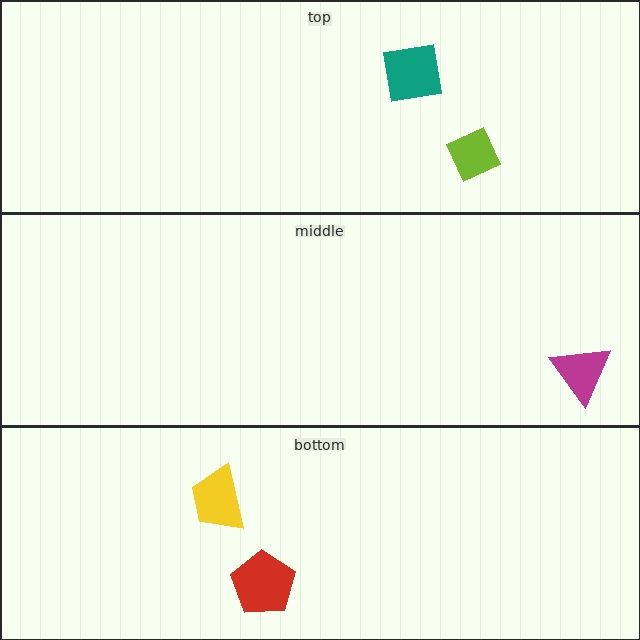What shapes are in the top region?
The teal square, the lime diamond.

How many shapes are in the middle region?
1.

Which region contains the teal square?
The top region.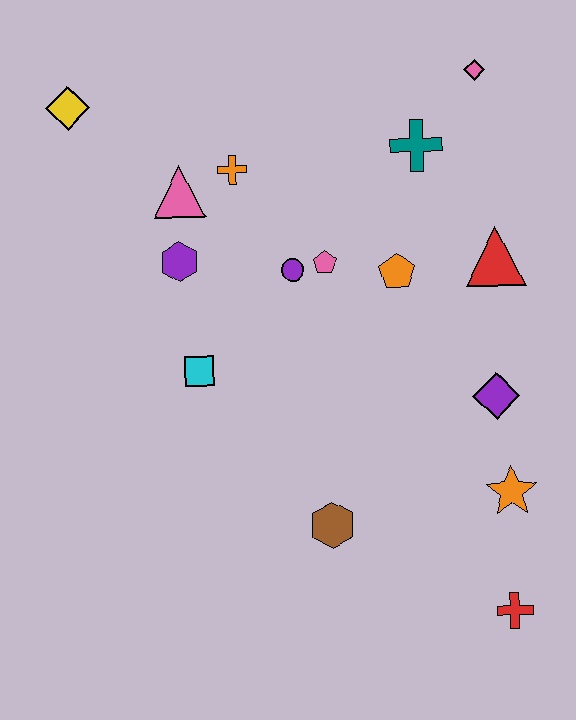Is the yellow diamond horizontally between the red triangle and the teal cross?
No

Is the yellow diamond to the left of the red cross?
Yes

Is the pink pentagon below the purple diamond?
No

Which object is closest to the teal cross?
The pink diamond is closest to the teal cross.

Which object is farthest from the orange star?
The yellow diamond is farthest from the orange star.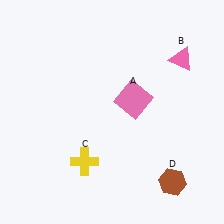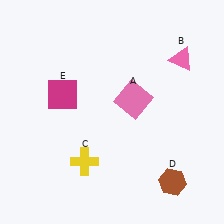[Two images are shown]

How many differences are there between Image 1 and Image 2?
There is 1 difference between the two images.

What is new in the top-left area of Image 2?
A magenta square (E) was added in the top-left area of Image 2.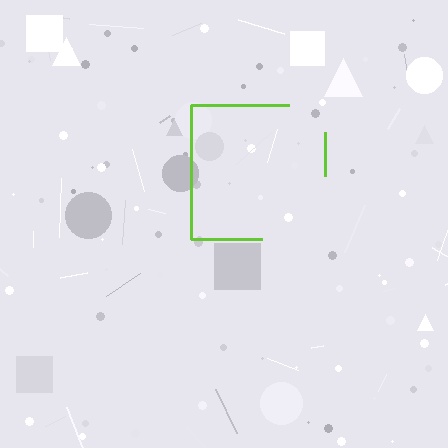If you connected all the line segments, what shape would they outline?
They would outline a square.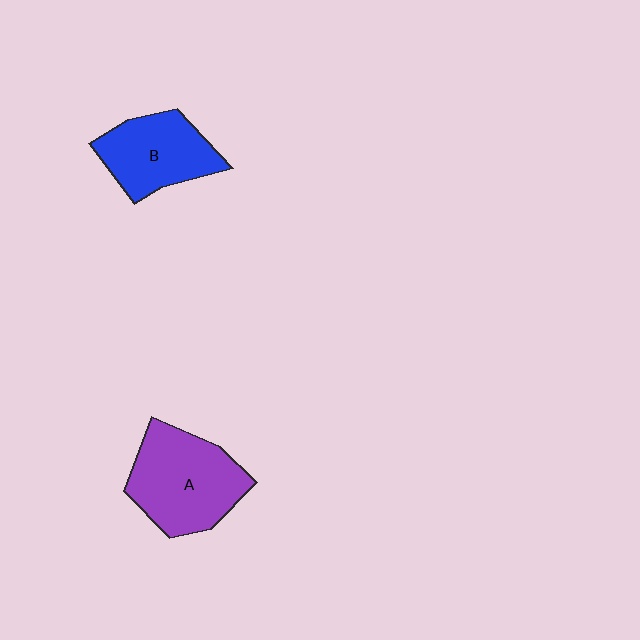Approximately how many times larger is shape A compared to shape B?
Approximately 1.3 times.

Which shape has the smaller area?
Shape B (blue).